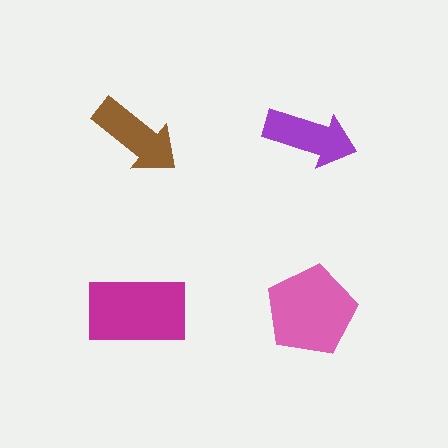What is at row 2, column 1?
A magenta rectangle.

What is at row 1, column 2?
A purple arrow.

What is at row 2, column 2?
A pink pentagon.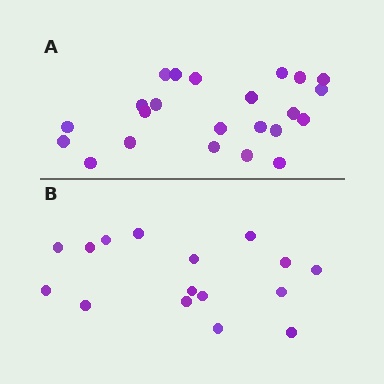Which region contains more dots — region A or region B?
Region A (the top region) has more dots.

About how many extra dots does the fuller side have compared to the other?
Region A has roughly 8 or so more dots than region B.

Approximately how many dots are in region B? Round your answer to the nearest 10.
About 20 dots. (The exact count is 16, which rounds to 20.)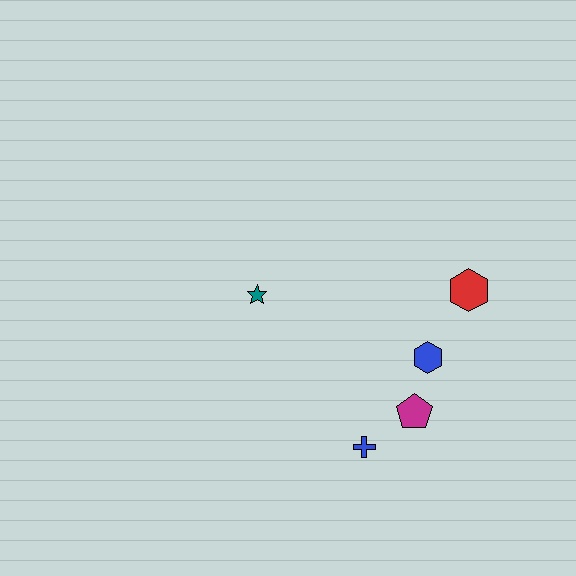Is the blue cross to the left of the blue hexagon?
Yes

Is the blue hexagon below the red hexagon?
Yes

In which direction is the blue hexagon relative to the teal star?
The blue hexagon is to the right of the teal star.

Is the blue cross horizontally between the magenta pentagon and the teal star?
Yes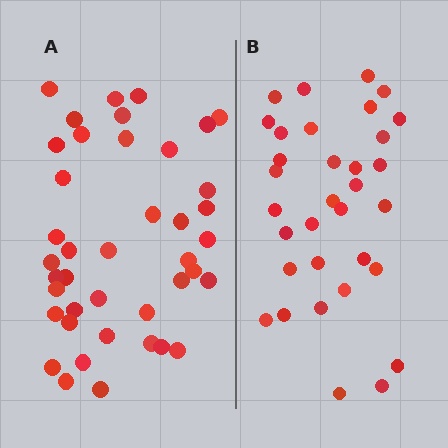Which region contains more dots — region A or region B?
Region A (the left region) has more dots.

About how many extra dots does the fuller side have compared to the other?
Region A has roughly 8 or so more dots than region B.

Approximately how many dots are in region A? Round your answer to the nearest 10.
About 40 dots. (The exact count is 41, which rounds to 40.)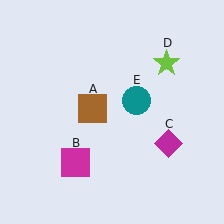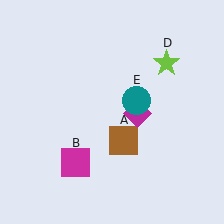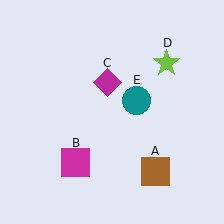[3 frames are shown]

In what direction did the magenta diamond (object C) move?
The magenta diamond (object C) moved up and to the left.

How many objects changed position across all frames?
2 objects changed position: brown square (object A), magenta diamond (object C).